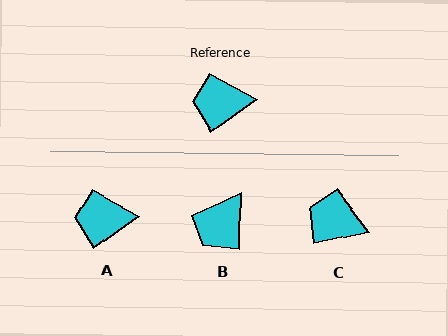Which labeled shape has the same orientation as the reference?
A.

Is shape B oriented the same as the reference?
No, it is off by about 53 degrees.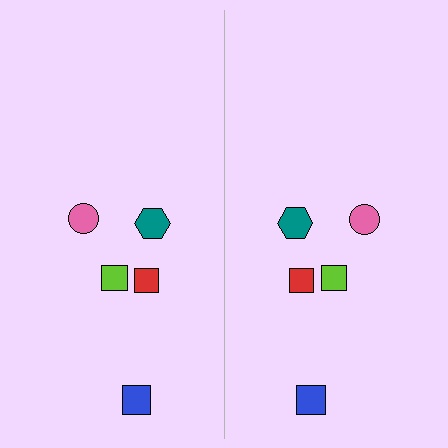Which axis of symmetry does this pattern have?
The pattern has a vertical axis of symmetry running through the center of the image.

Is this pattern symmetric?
Yes, this pattern has bilateral (reflection) symmetry.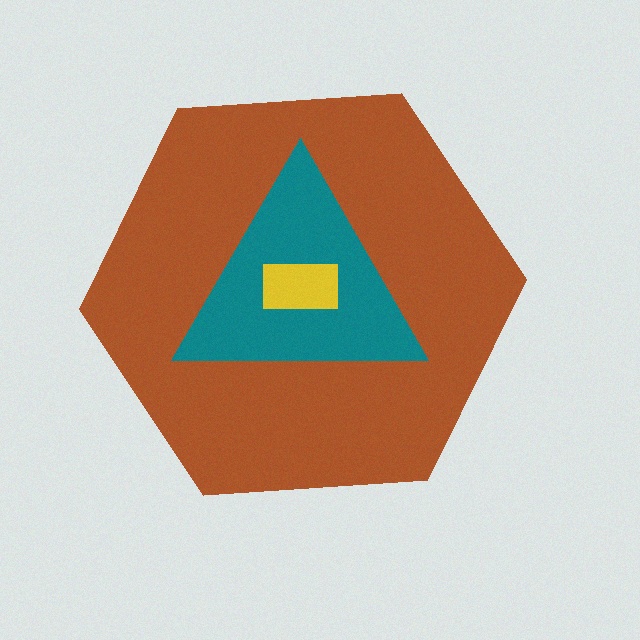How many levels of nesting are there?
3.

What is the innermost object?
The yellow rectangle.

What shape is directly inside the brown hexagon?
The teal triangle.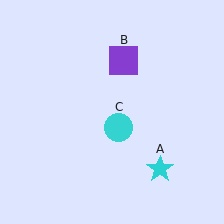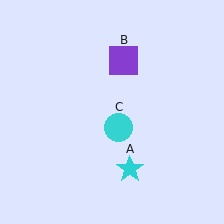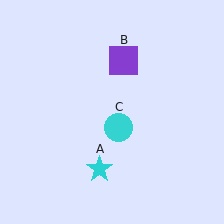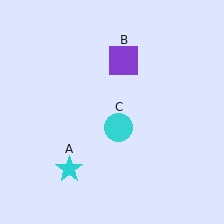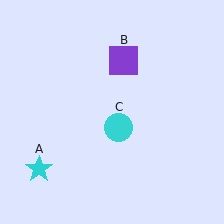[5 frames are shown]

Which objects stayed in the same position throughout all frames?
Purple square (object B) and cyan circle (object C) remained stationary.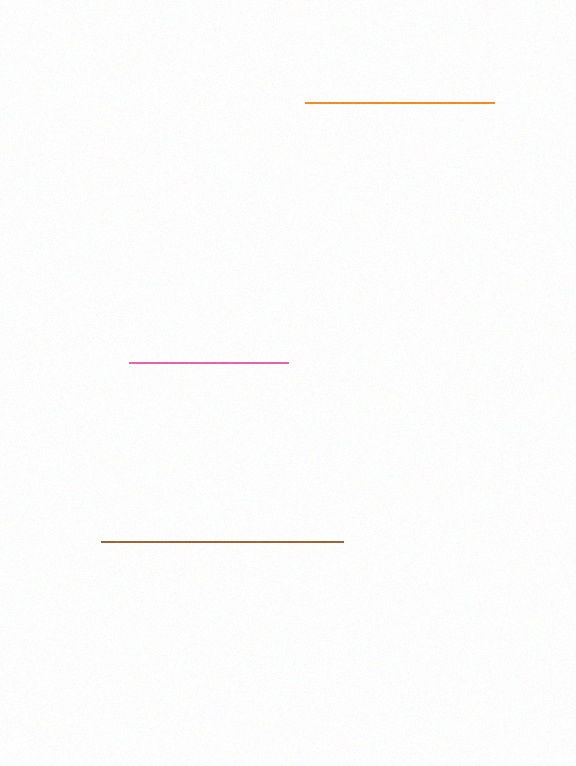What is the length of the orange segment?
The orange segment is approximately 189 pixels long.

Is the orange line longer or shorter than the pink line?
The orange line is longer than the pink line.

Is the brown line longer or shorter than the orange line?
The brown line is longer than the orange line.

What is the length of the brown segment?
The brown segment is approximately 242 pixels long.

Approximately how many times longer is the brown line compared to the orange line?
The brown line is approximately 1.3 times the length of the orange line.